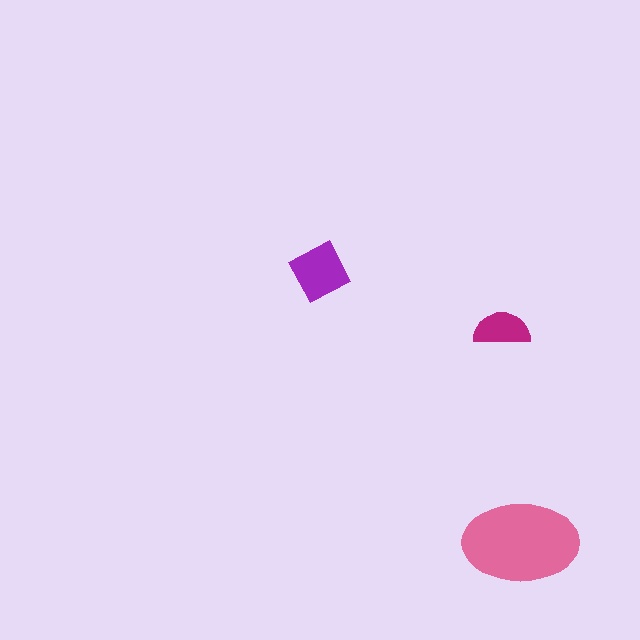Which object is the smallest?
The magenta semicircle.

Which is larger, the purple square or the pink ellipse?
The pink ellipse.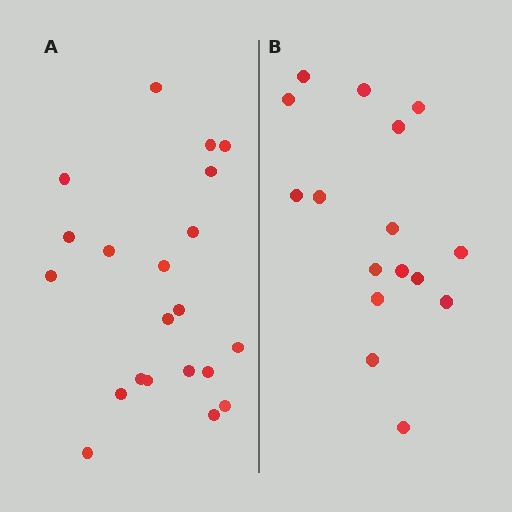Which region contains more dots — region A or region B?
Region A (the left region) has more dots.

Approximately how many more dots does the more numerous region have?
Region A has about 5 more dots than region B.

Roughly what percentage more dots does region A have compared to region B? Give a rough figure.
About 30% more.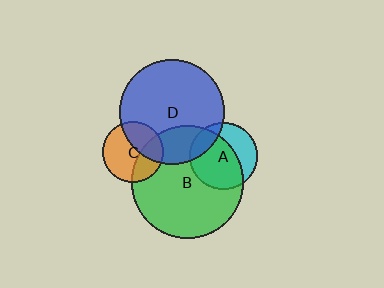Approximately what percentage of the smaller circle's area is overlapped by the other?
Approximately 65%.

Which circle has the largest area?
Circle B (green).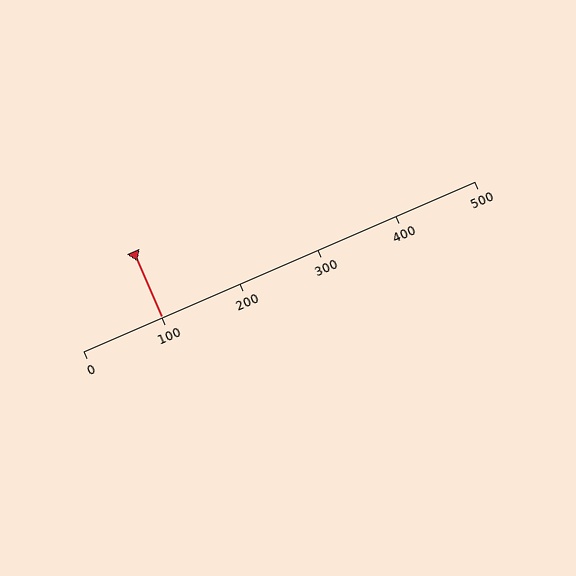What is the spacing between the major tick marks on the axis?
The major ticks are spaced 100 apart.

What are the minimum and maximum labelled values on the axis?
The axis runs from 0 to 500.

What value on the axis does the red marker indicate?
The marker indicates approximately 100.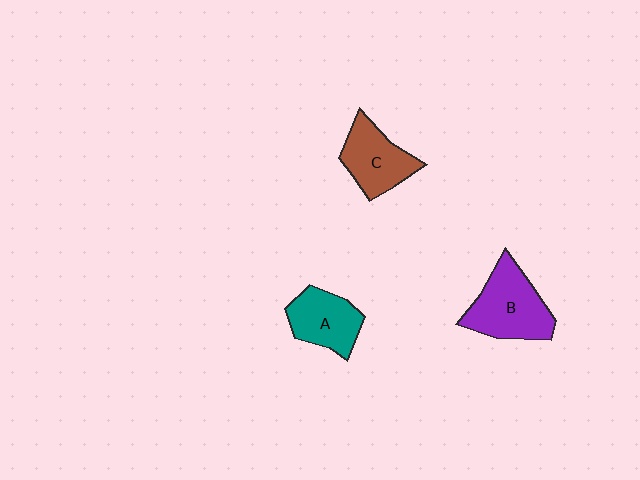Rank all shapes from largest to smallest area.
From largest to smallest: B (purple), C (brown), A (teal).